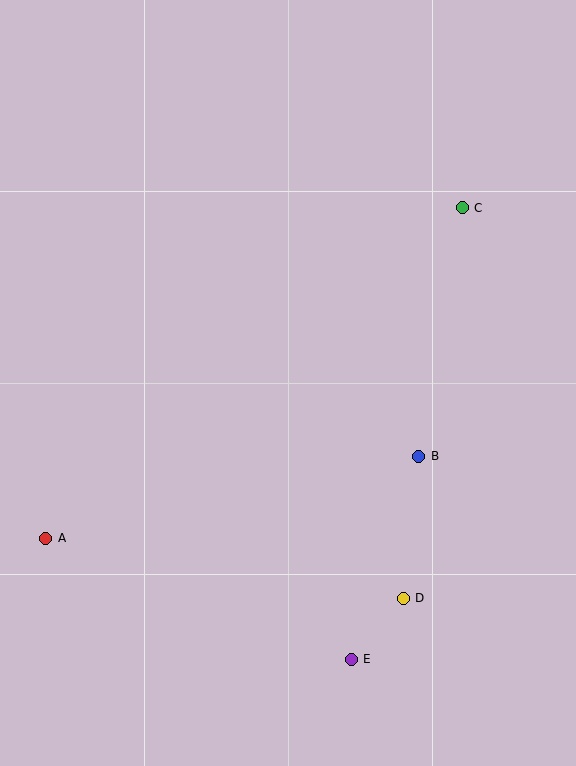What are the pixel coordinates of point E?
Point E is at (351, 660).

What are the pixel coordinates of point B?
Point B is at (419, 456).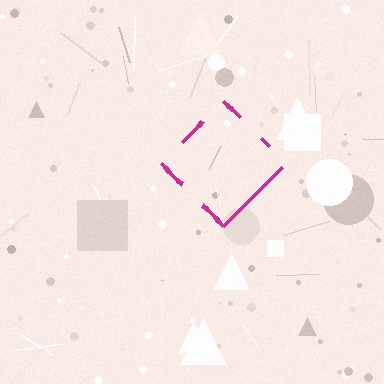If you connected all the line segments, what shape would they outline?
They would outline a diamond.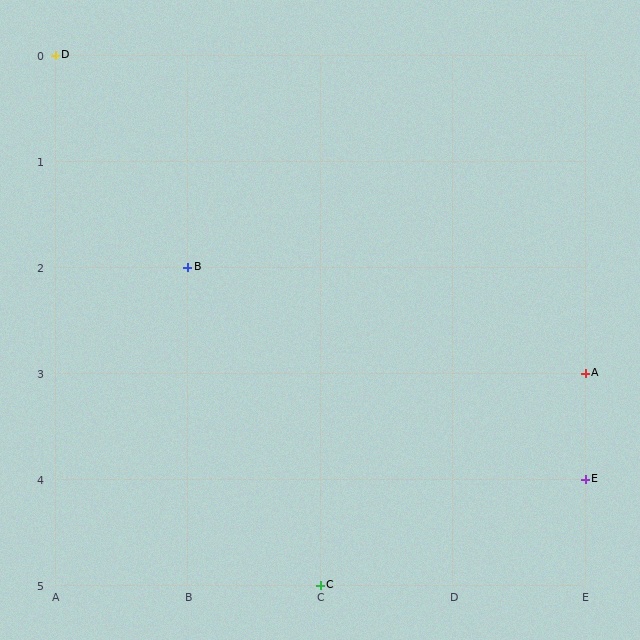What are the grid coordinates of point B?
Point B is at grid coordinates (B, 2).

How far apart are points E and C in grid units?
Points E and C are 2 columns and 1 row apart (about 2.2 grid units diagonally).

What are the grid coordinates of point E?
Point E is at grid coordinates (E, 4).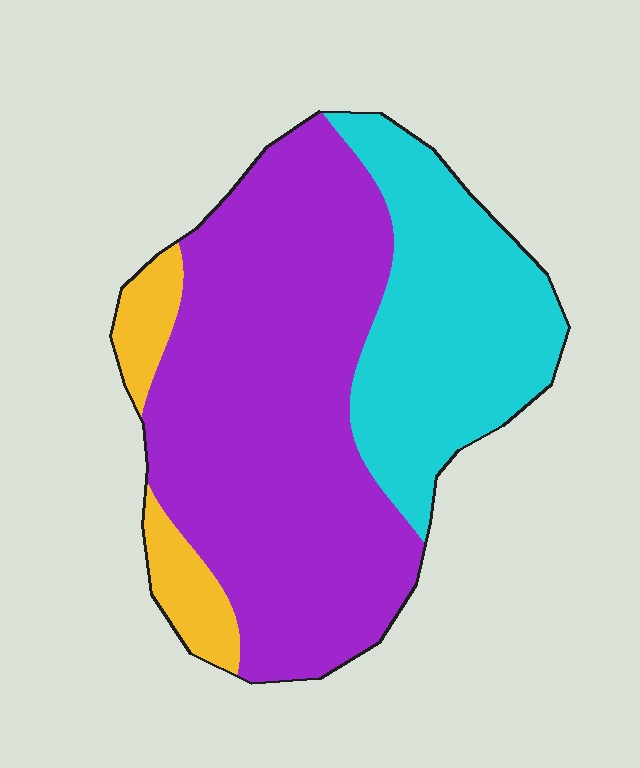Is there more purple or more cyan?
Purple.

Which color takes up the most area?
Purple, at roughly 60%.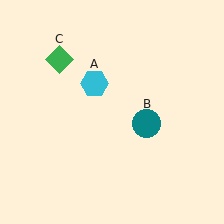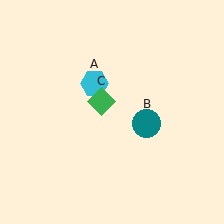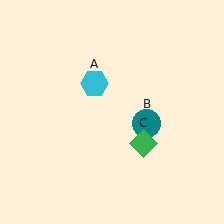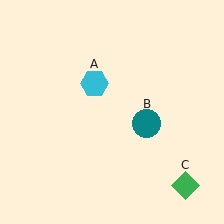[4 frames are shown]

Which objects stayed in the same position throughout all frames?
Cyan hexagon (object A) and teal circle (object B) remained stationary.